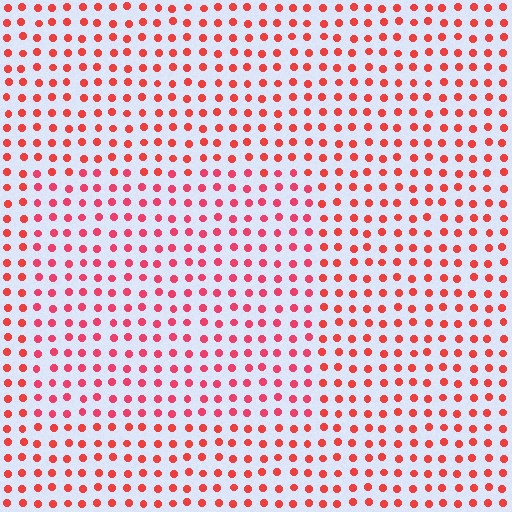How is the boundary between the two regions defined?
The boundary is defined purely by a slight shift in hue (about 16 degrees). Spacing, size, and orientation are identical on both sides.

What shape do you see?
I see a rectangle.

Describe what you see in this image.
The image is filled with small red elements in a uniform arrangement. A rectangle-shaped region is visible where the elements are tinted to a slightly different hue, forming a subtle color boundary.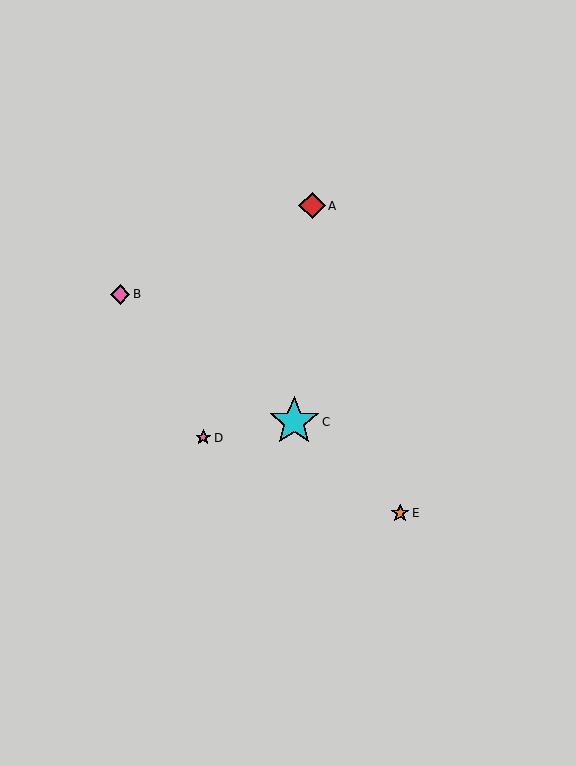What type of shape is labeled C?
Shape C is a cyan star.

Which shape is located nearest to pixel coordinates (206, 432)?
The pink star (labeled D) at (203, 438) is nearest to that location.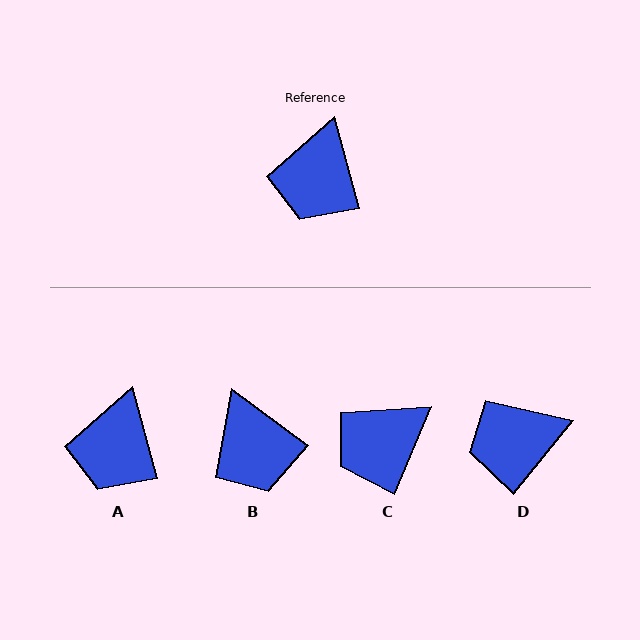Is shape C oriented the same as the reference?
No, it is off by about 38 degrees.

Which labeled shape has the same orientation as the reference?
A.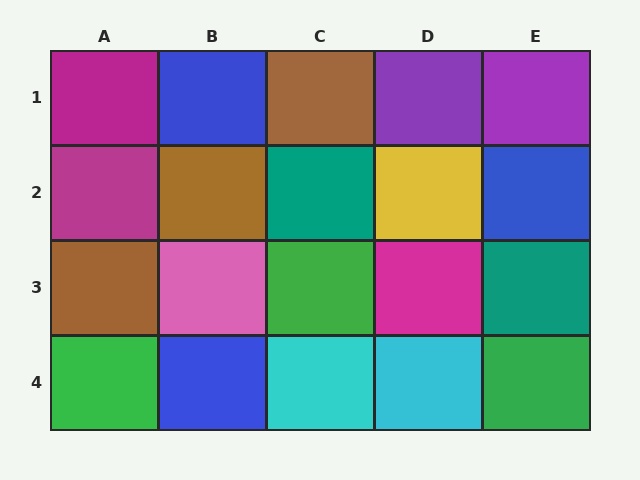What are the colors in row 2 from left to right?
Magenta, brown, teal, yellow, blue.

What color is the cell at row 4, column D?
Cyan.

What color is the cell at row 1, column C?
Brown.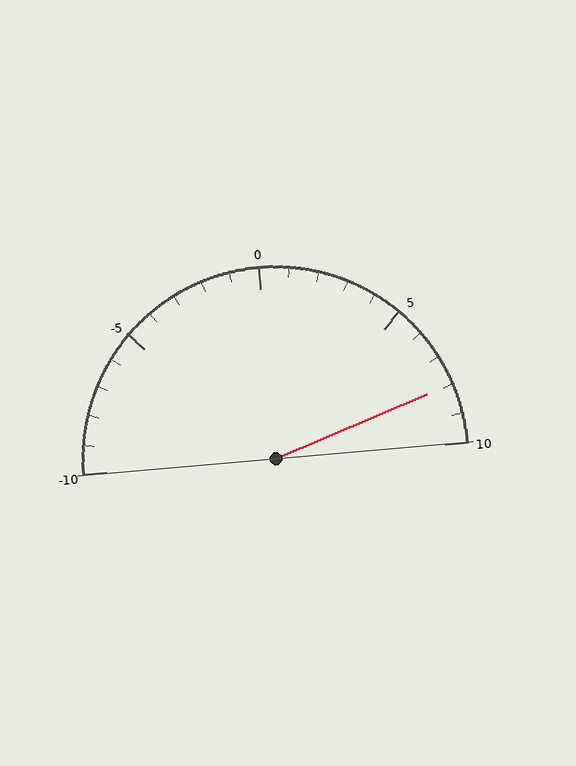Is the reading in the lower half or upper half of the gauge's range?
The reading is in the upper half of the range (-10 to 10).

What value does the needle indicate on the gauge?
The needle indicates approximately 8.